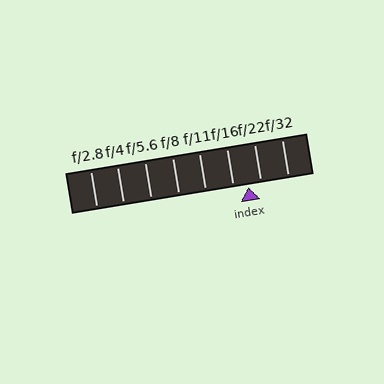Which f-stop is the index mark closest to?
The index mark is closest to f/22.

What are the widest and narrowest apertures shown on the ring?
The widest aperture shown is f/2.8 and the narrowest is f/32.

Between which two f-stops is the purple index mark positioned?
The index mark is between f/16 and f/22.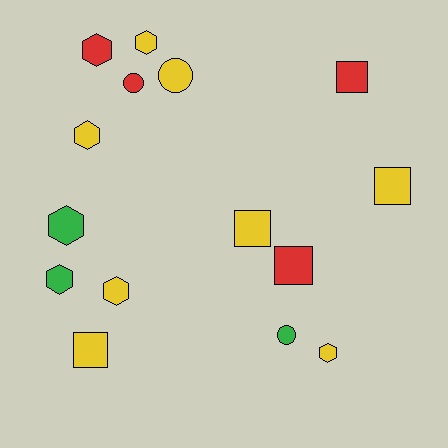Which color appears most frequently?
Yellow, with 8 objects.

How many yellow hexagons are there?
There are 4 yellow hexagons.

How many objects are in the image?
There are 15 objects.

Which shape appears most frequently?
Hexagon, with 7 objects.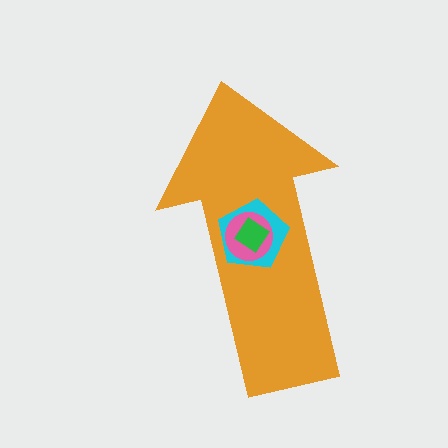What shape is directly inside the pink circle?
The green diamond.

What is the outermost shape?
The orange arrow.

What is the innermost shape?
The green diamond.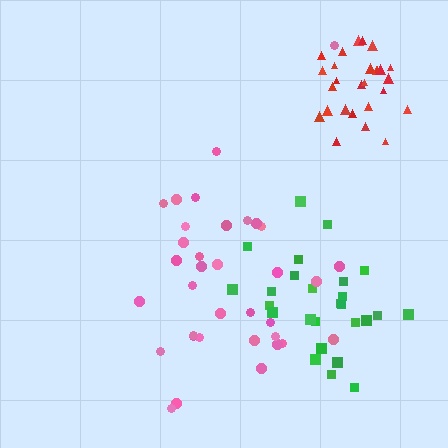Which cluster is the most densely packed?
Red.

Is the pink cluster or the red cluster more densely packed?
Red.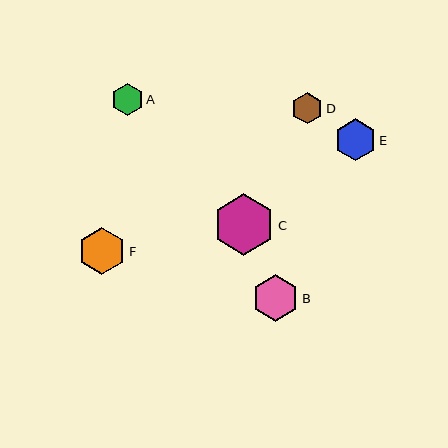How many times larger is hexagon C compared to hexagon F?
Hexagon C is approximately 1.3 times the size of hexagon F.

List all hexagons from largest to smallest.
From largest to smallest: C, F, B, E, A, D.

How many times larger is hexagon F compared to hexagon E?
Hexagon F is approximately 1.1 times the size of hexagon E.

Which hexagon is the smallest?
Hexagon D is the smallest with a size of approximately 32 pixels.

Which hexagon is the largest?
Hexagon C is the largest with a size of approximately 61 pixels.